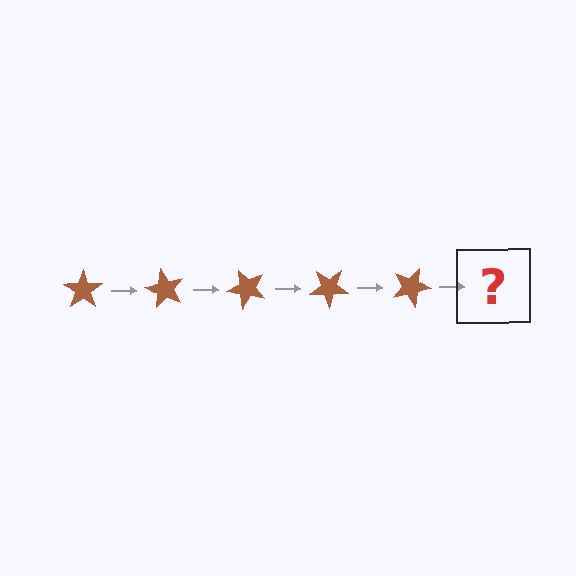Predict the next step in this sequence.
The next step is a brown star rotated 300 degrees.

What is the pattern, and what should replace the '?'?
The pattern is that the star rotates 60 degrees each step. The '?' should be a brown star rotated 300 degrees.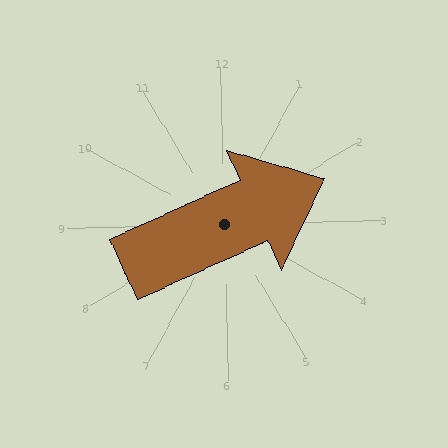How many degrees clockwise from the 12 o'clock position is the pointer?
Approximately 67 degrees.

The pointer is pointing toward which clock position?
Roughly 2 o'clock.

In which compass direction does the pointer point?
Northeast.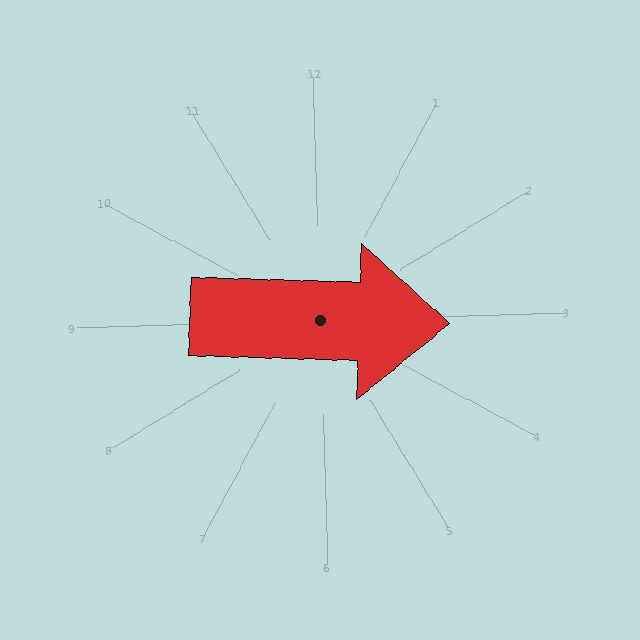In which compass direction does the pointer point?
East.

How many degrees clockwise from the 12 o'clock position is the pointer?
Approximately 93 degrees.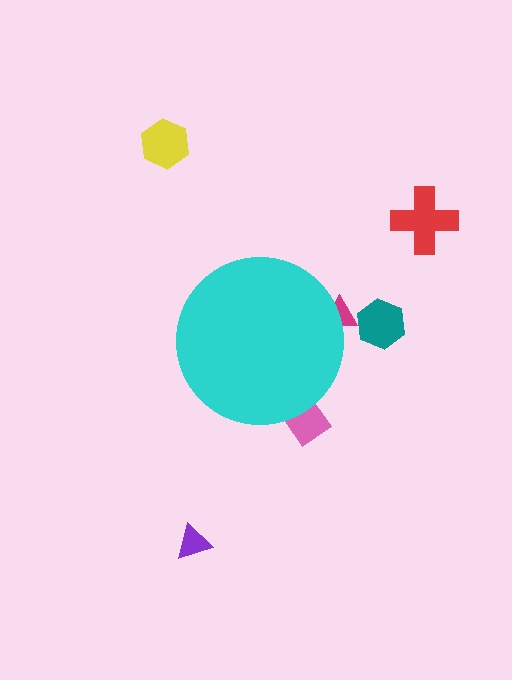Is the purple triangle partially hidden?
No, the purple triangle is fully visible.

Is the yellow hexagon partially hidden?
No, the yellow hexagon is fully visible.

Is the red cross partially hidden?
No, the red cross is fully visible.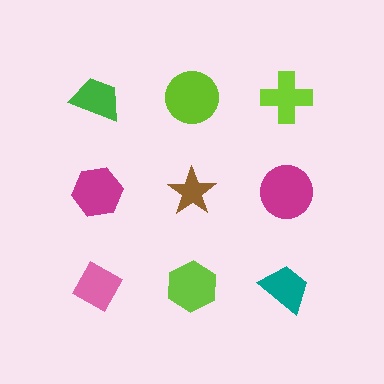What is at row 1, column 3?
A lime cross.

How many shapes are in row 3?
3 shapes.